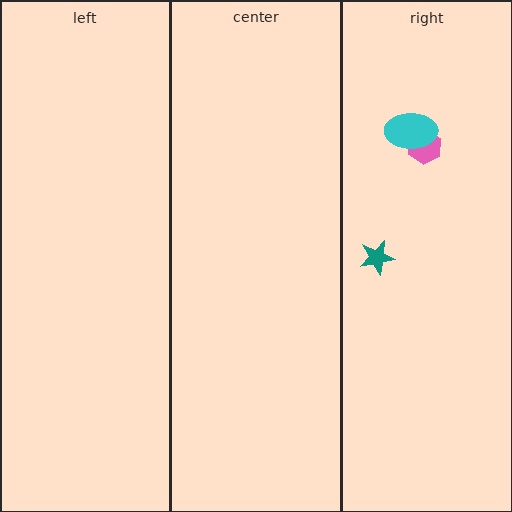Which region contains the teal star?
The right region.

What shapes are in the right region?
The pink hexagon, the teal star, the cyan ellipse.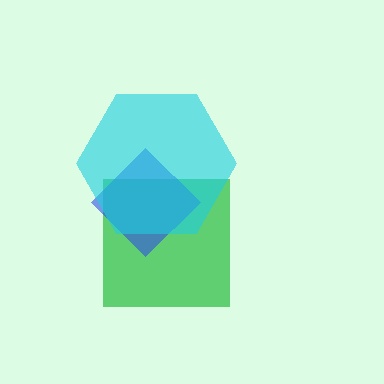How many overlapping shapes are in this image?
There are 3 overlapping shapes in the image.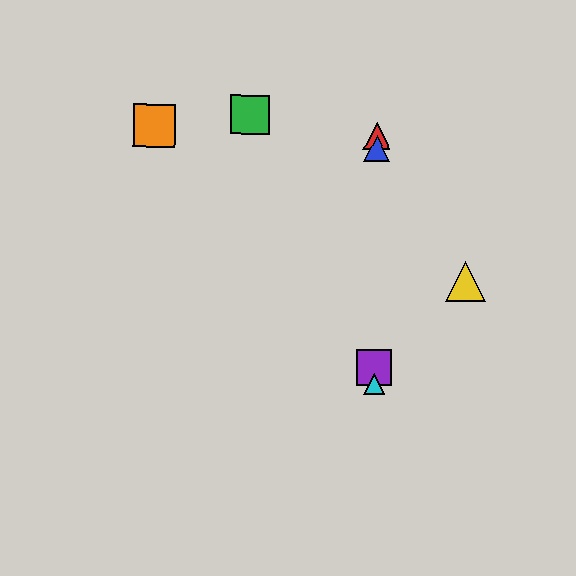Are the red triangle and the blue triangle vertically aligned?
Yes, both are at x≈377.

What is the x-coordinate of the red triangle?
The red triangle is at x≈377.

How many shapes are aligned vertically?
4 shapes (the red triangle, the blue triangle, the purple square, the cyan triangle) are aligned vertically.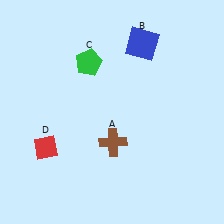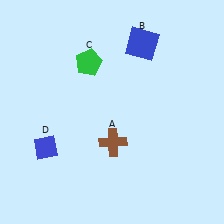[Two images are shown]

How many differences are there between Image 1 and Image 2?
There is 1 difference between the two images.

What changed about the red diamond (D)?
In Image 1, D is red. In Image 2, it changed to blue.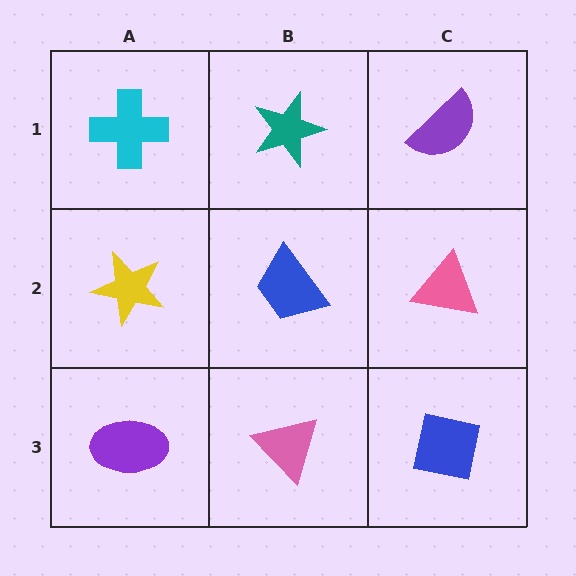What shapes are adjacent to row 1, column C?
A pink triangle (row 2, column C), a teal star (row 1, column B).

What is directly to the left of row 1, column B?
A cyan cross.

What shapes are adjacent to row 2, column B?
A teal star (row 1, column B), a pink triangle (row 3, column B), a yellow star (row 2, column A), a pink triangle (row 2, column C).